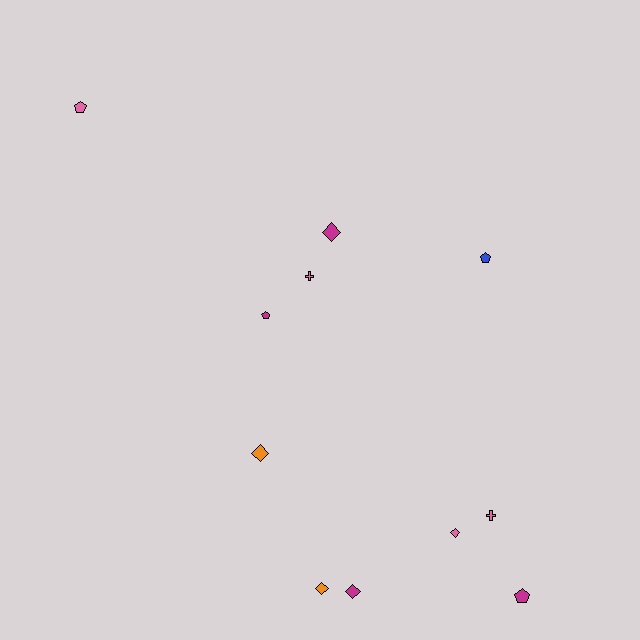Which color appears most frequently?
Pink, with 4 objects.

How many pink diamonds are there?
There is 1 pink diamond.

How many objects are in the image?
There are 11 objects.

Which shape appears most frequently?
Diamond, with 5 objects.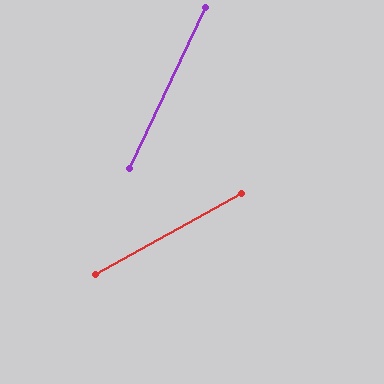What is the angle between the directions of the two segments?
Approximately 36 degrees.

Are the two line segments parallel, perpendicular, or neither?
Neither parallel nor perpendicular — they differ by about 36°.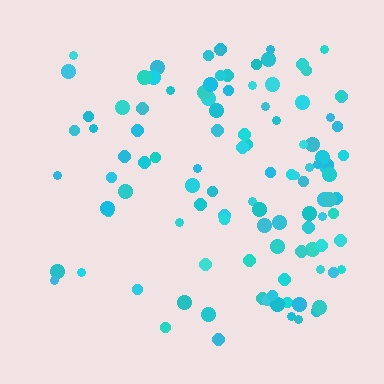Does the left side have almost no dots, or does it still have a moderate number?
Still a moderate number, just noticeably fewer than the right.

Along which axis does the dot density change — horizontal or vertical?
Horizontal.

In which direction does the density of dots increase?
From left to right, with the right side densest.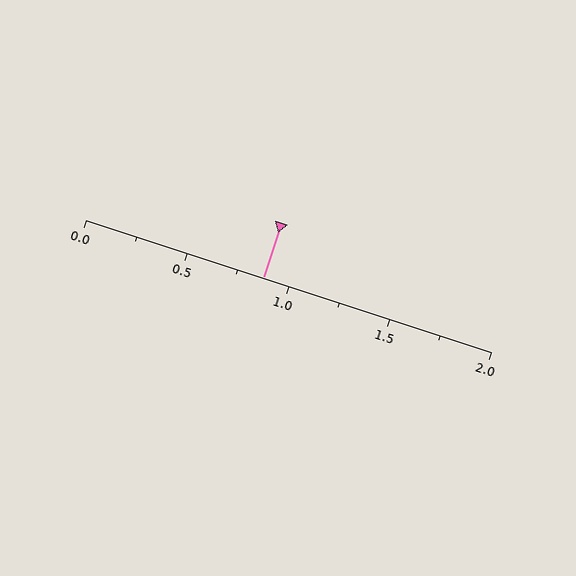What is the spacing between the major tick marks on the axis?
The major ticks are spaced 0.5 apart.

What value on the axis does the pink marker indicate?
The marker indicates approximately 0.88.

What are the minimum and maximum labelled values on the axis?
The axis runs from 0.0 to 2.0.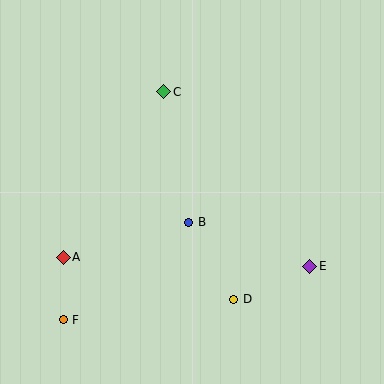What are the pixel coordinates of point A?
Point A is at (63, 257).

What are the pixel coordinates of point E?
Point E is at (310, 266).